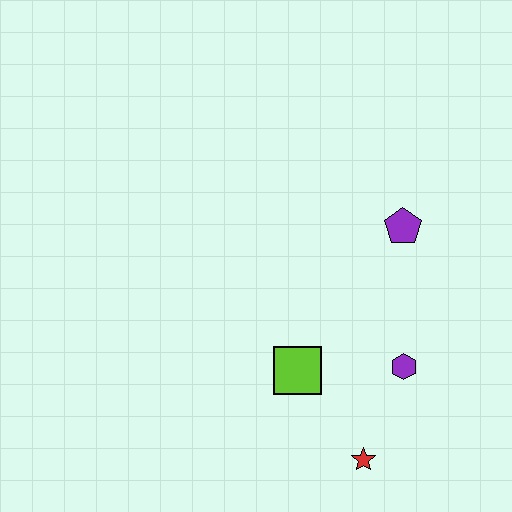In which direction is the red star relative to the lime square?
The red star is below the lime square.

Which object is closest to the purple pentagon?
The purple hexagon is closest to the purple pentagon.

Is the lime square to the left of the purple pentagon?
Yes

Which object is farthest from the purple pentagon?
The red star is farthest from the purple pentagon.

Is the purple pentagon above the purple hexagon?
Yes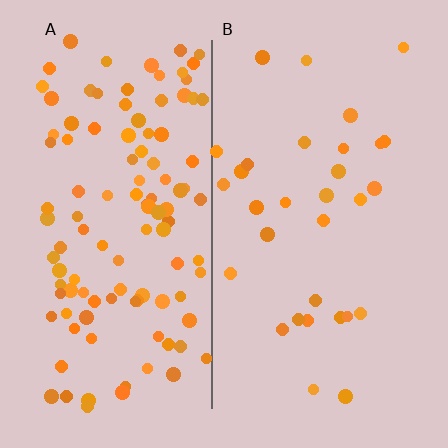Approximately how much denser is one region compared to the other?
Approximately 3.6× — region A over region B.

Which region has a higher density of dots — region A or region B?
A (the left).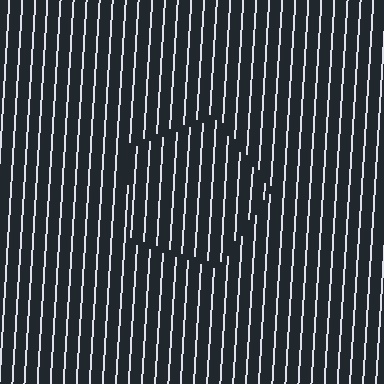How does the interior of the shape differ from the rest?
The interior of the shape contains the same grating, shifted by half a period — the contour is defined by the phase discontinuity where line-ends from the inner and outer gratings abut.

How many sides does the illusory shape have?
5 sides — the line-ends trace a pentagon.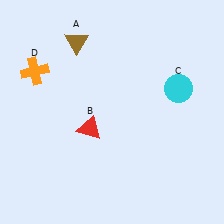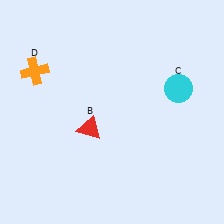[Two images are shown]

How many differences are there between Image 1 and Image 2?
There is 1 difference between the two images.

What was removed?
The brown triangle (A) was removed in Image 2.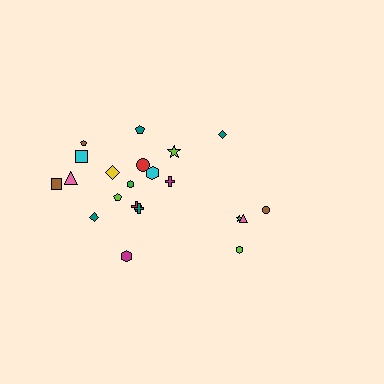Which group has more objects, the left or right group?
The left group.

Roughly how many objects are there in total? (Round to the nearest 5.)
Roughly 25 objects in total.